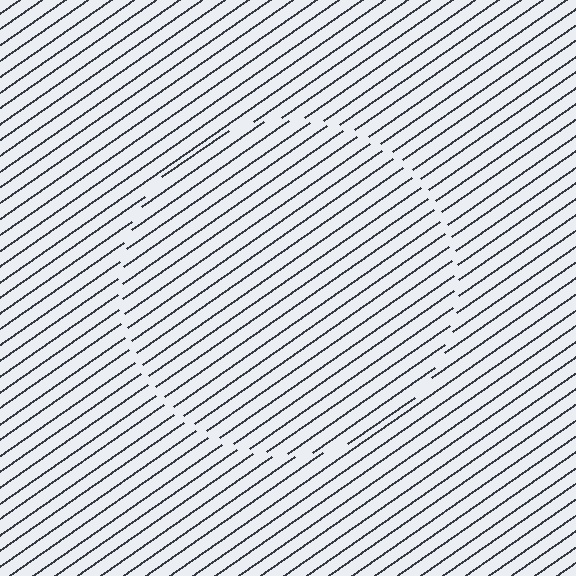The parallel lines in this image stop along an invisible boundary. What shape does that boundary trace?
An illusory circle. The interior of the shape contains the same grating, shifted by half a period — the contour is defined by the phase discontinuity where line-ends from the inner and outer gratings abut.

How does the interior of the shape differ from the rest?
The interior of the shape contains the same grating, shifted by half a period — the contour is defined by the phase discontinuity where line-ends from the inner and outer gratings abut.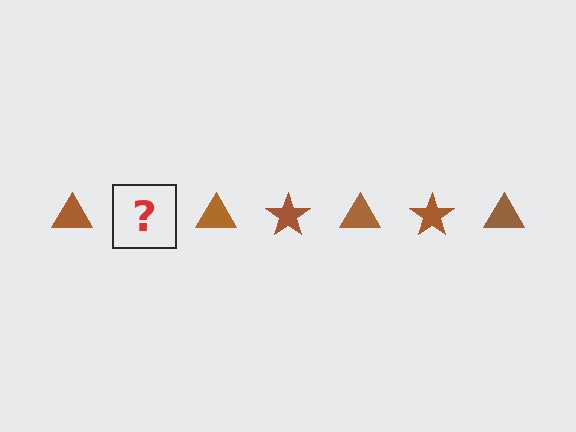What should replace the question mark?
The question mark should be replaced with a brown star.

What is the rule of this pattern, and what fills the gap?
The rule is that the pattern cycles through triangle, star shapes in brown. The gap should be filled with a brown star.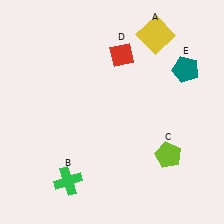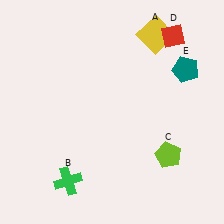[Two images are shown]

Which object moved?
The red diamond (D) moved right.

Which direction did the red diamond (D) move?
The red diamond (D) moved right.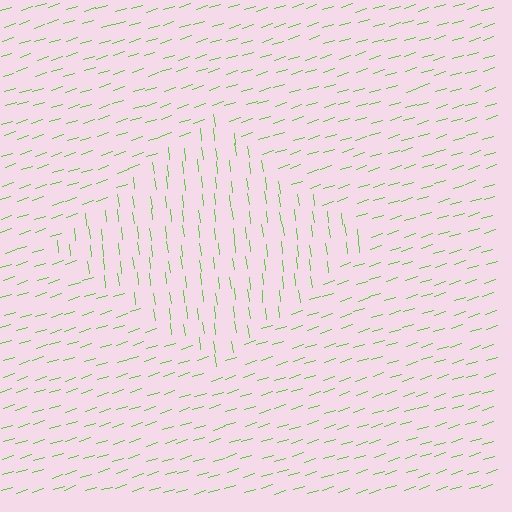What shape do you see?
I see a diamond.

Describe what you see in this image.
The image is filled with small lime line segments. A diamond region in the image has lines oriented differently from the surrounding lines, creating a visible texture boundary.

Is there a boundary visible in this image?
Yes, there is a texture boundary formed by a change in line orientation.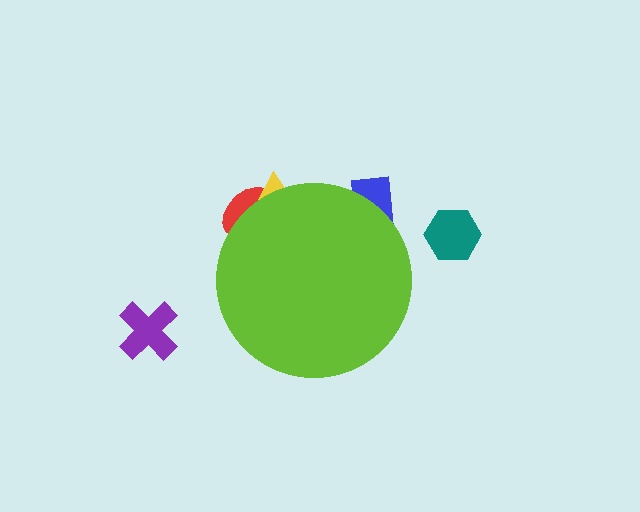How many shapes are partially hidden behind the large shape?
3 shapes are partially hidden.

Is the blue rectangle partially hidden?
Yes, the blue rectangle is partially hidden behind the lime circle.